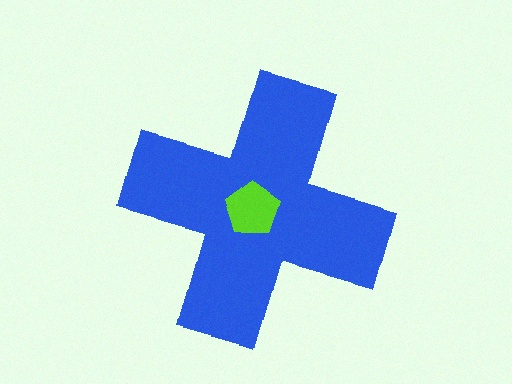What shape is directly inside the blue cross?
The lime pentagon.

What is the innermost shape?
The lime pentagon.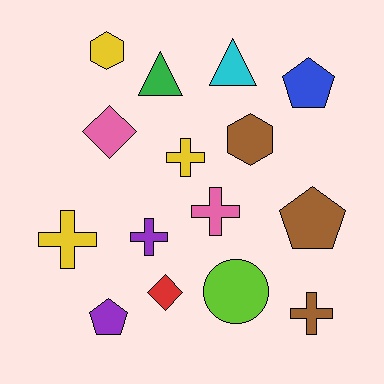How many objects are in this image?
There are 15 objects.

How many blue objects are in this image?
There is 1 blue object.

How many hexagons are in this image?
There are 2 hexagons.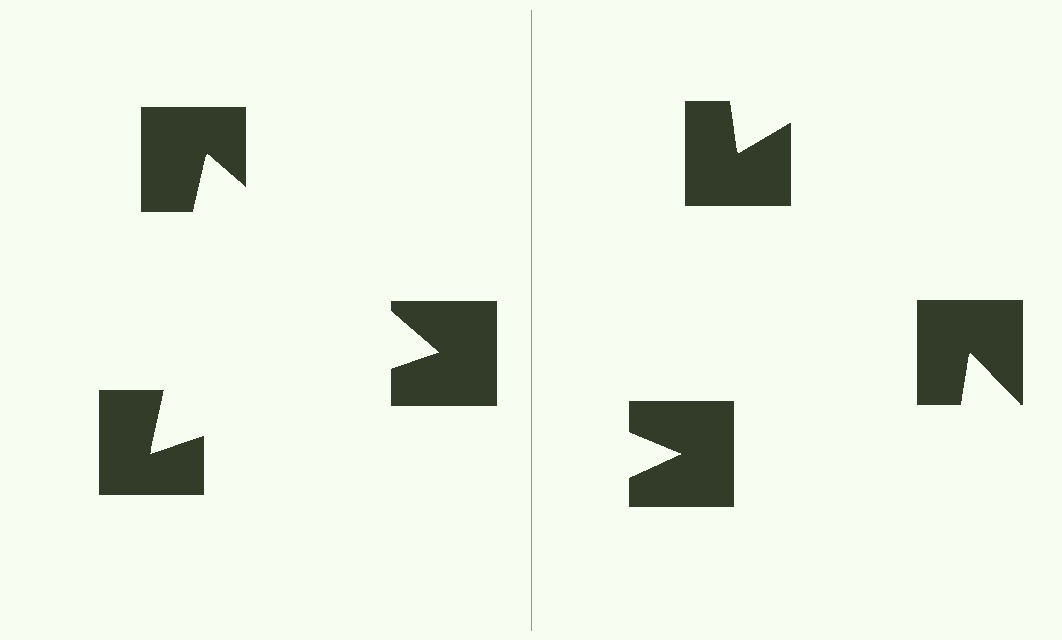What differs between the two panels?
The notched squares are positioned identically on both sides; only the wedge orientations differ. On the left they align to a triangle; on the right they are misaligned.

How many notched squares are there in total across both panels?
6 — 3 on each side.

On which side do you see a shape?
An illusory triangle appears on the left side. On the right side the wedge cuts are rotated, so no coherent shape forms.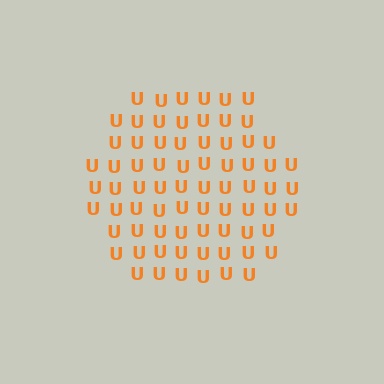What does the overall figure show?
The overall figure shows a hexagon.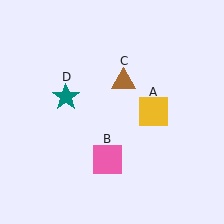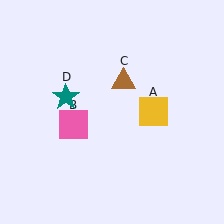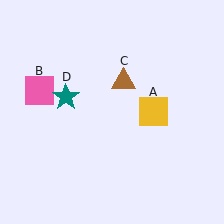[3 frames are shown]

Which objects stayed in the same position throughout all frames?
Yellow square (object A) and brown triangle (object C) and teal star (object D) remained stationary.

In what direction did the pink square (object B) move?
The pink square (object B) moved up and to the left.